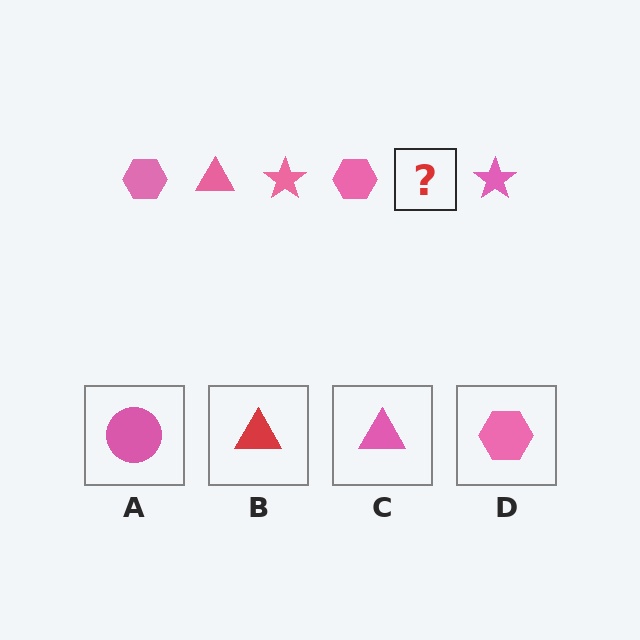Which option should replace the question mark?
Option C.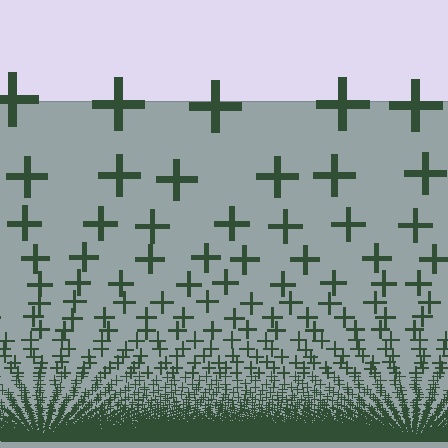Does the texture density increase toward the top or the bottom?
Density increases toward the bottom.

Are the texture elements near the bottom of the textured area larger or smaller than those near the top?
Smaller. The gradient is inverted — elements near the bottom are smaller and denser.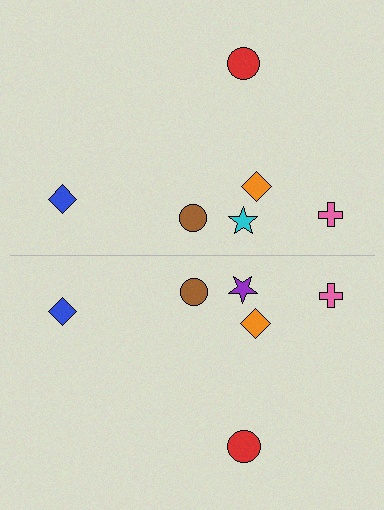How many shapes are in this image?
There are 12 shapes in this image.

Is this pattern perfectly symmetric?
No, the pattern is not perfectly symmetric. The purple star on the bottom side breaks the symmetry — its mirror counterpart is cyan.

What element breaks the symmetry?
The purple star on the bottom side breaks the symmetry — its mirror counterpart is cyan.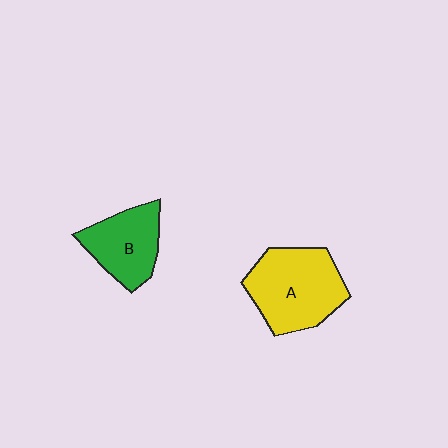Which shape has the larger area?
Shape A (yellow).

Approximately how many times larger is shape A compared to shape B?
Approximately 1.4 times.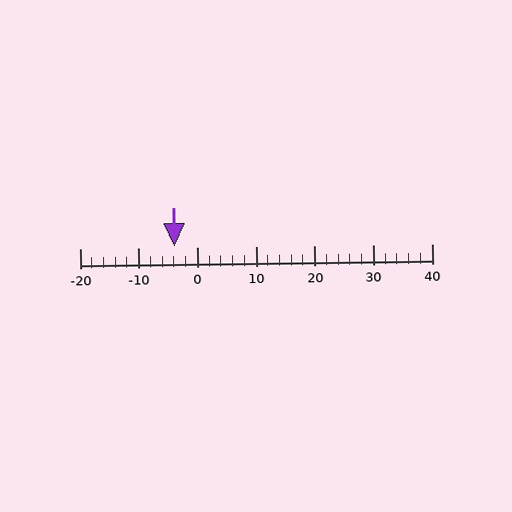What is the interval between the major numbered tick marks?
The major tick marks are spaced 10 units apart.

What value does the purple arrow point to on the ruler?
The purple arrow points to approximately -4.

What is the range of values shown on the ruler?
The ruler shows values from -20 to 40.